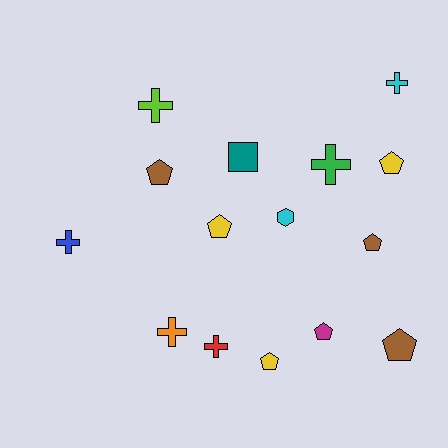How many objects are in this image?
There are 15 objects.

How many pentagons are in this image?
There are 7 pentagons.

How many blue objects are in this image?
There is 1 blue object.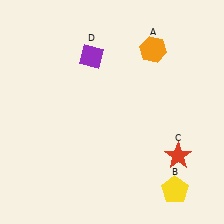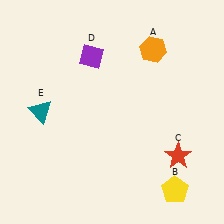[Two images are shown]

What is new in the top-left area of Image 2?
A teal triangle (E) was added in the top-left area of Image 2.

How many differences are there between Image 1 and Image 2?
There is 1 difference between the two images.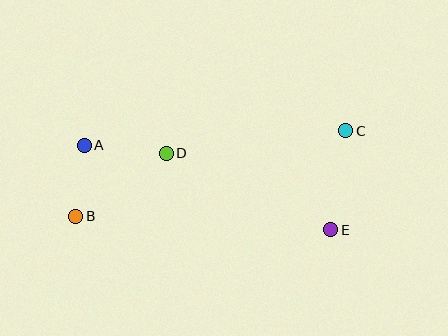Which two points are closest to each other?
Points A and B are closest to each other.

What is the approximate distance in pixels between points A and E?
The distance between A and E is approximately 260 pixels.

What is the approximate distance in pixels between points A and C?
The distance between A and C is approximately 262 pixels.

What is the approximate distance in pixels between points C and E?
The distance between C and E is approximately 100 pixels.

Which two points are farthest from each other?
Points B and C are farthest from each other.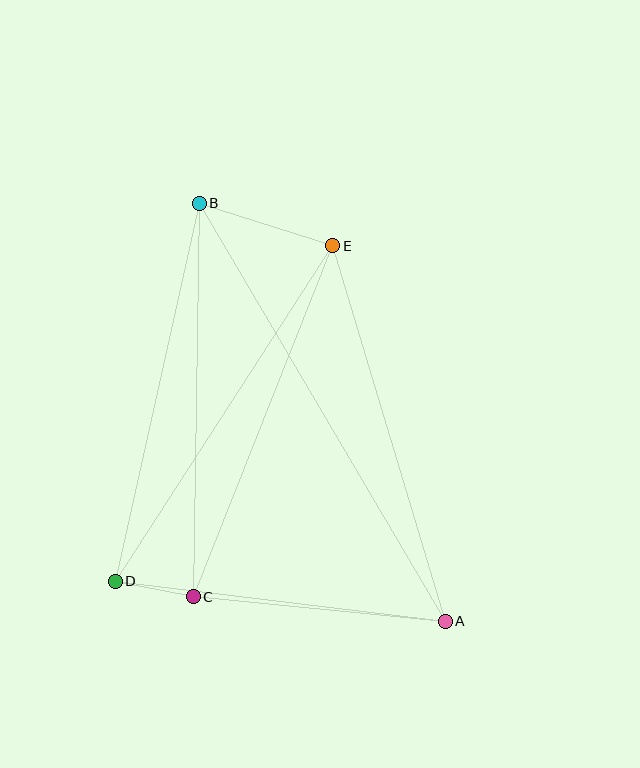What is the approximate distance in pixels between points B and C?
The distance between B and C is approximately 394 pixels.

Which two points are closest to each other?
Points C and D are closest to each other.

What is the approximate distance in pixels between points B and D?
The distance between B and D is approximately 387 pixels.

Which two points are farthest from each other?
Points A and B are farthest from each other.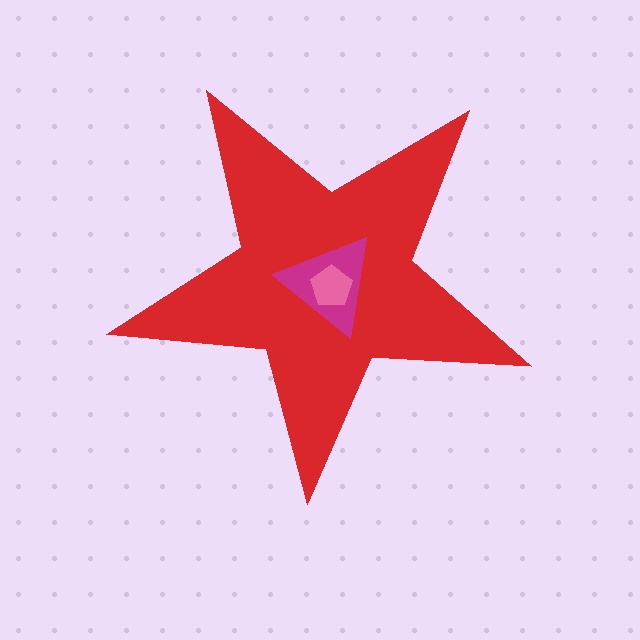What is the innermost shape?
The pink pentagon.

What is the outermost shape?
The red star.